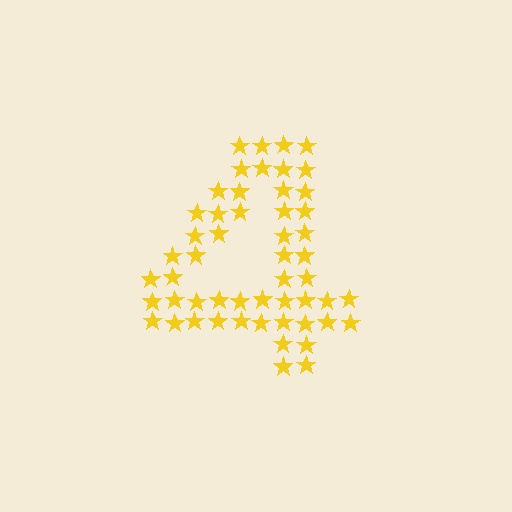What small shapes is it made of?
It is made of small stars.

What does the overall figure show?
The overall figure shows the digit 4.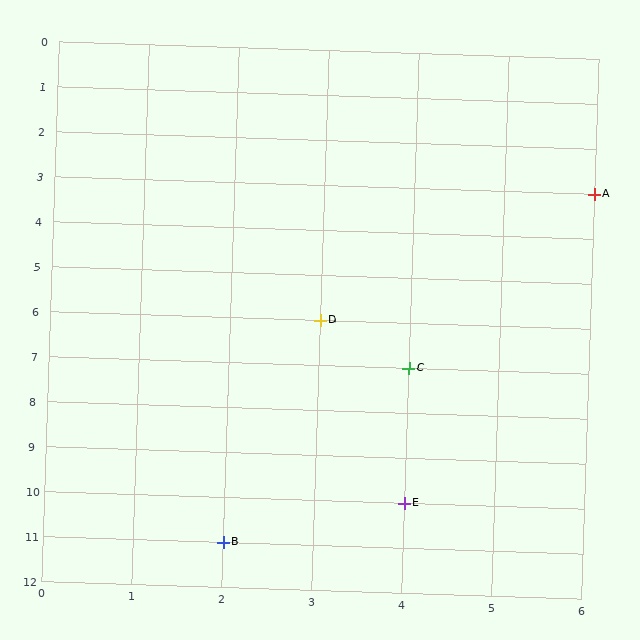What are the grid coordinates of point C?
Point C is at grid coordinates (4, 7).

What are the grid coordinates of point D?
Point D is at grid coordinates (3, 6).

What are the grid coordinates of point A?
Point A is at grid coordinates (6, 3).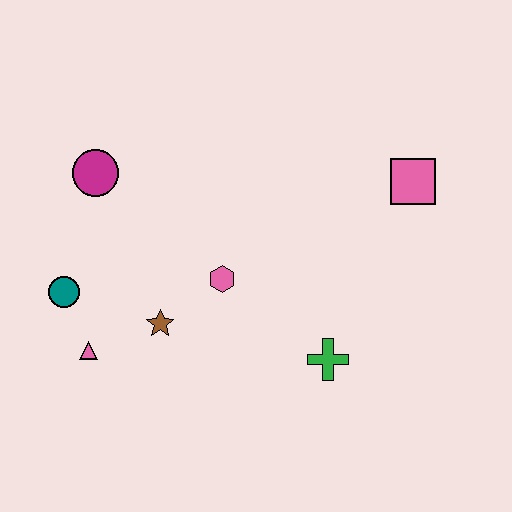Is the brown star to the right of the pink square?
No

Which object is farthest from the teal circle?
The pink square is farthest from the teal circle.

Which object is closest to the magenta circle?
The teal circle is closest to the magenta circle.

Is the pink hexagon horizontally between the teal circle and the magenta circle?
No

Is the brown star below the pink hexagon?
Yes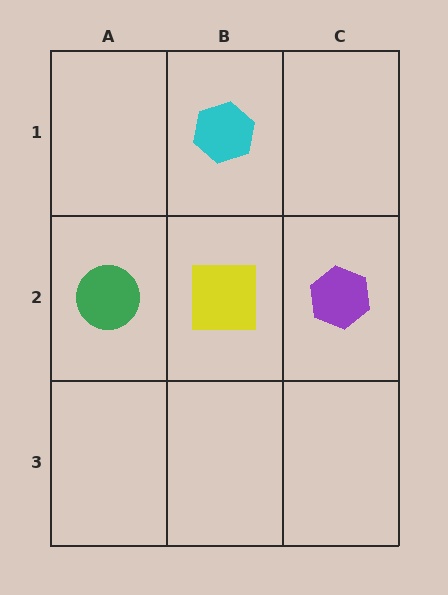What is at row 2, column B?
A yellow square.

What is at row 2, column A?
A green circle.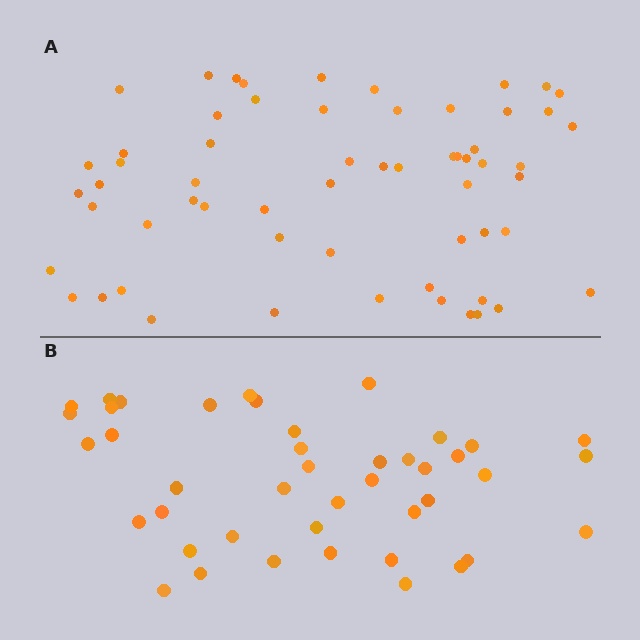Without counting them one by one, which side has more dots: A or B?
Region A (the top region) has more dots.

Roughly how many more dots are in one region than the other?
Region A has approximately 15 more dots than region B.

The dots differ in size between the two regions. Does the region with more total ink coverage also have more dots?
No. Region B has more total ink coverage because its dots are larger, but region A actually contains more individual dots. Total area can be misleading — the number of items is what matters here.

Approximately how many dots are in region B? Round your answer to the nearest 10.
About 40 dots. (The exact count is 43, which rounds to 40.)